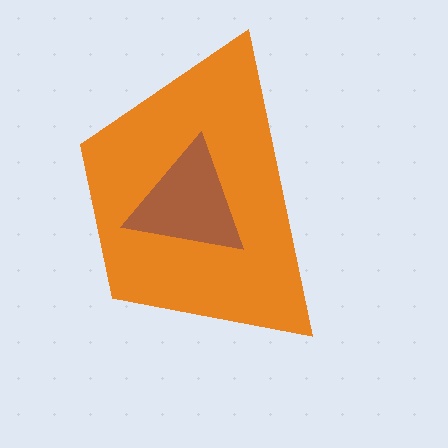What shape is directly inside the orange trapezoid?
The brown triangle.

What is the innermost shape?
The brown triangle.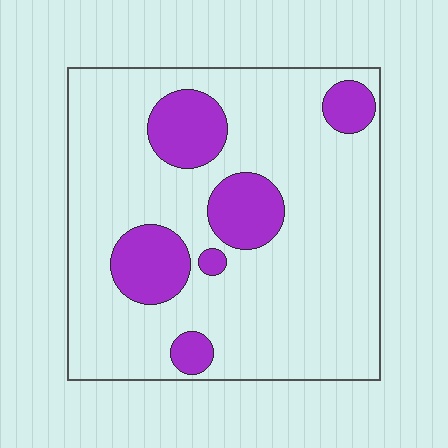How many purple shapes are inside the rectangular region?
6.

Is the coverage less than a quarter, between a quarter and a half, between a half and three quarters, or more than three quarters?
Less than a quarter.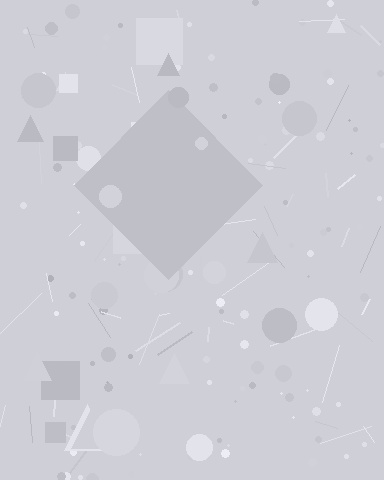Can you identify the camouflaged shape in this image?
The camouflaged shape is a diamond.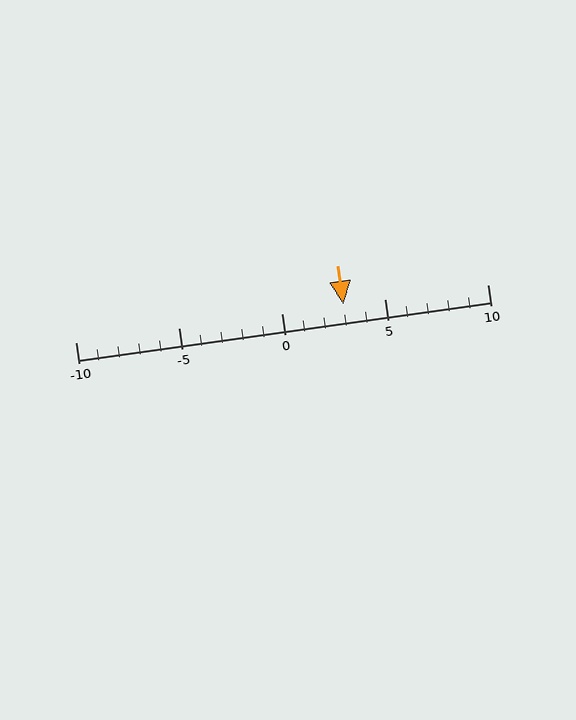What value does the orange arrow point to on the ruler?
The orange arrow points to approximately 3.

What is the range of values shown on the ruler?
The ruler shows values from -10 to 10.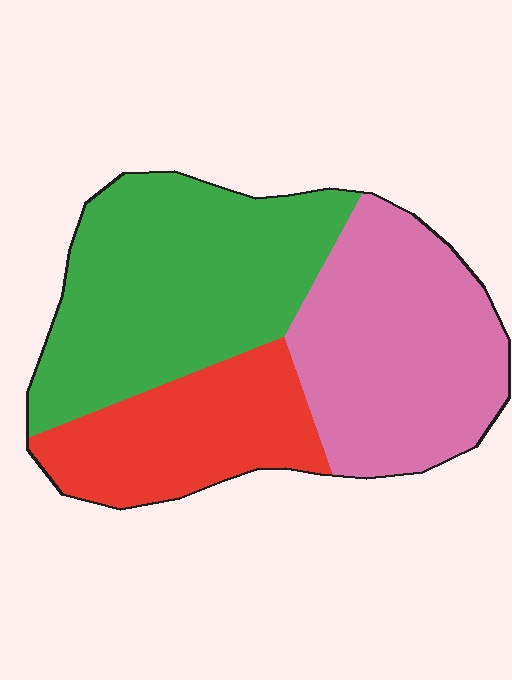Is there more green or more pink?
Green.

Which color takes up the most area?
Green, at roughly 40%.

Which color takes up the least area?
Red, at roughly 25%.